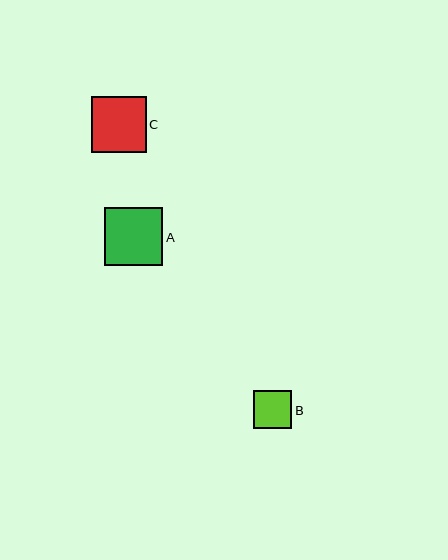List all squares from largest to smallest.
From largest to smallest: A, C, B.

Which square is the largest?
Square A is the largest with a size of approximately 58 pixels.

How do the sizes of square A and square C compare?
Square A and square C are approximately the same size.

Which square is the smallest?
Square B is the smallest with a size of approximately 38 pixels.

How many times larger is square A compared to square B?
Square A is approximately 1.5 times the size of square B.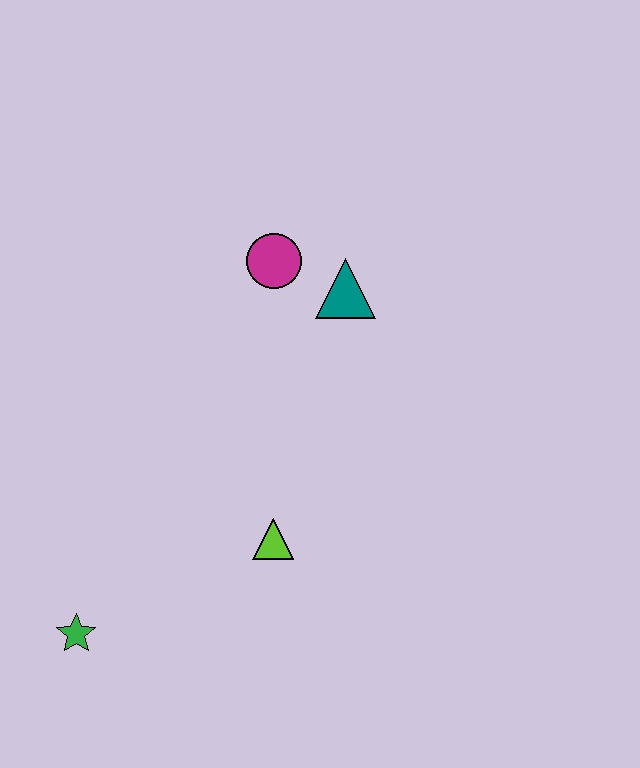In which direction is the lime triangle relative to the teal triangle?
The lime triangle is below the teal triangle.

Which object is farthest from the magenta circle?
The green star is farthest from the magenta circle.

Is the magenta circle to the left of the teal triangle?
Yes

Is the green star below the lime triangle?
Yes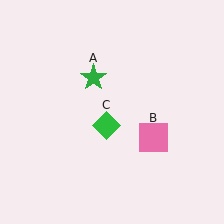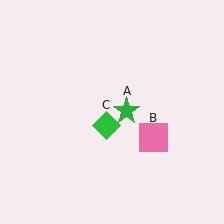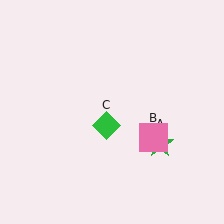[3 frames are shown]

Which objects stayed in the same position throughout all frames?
Pink square (object B) and green diamond (object C) remained stationary.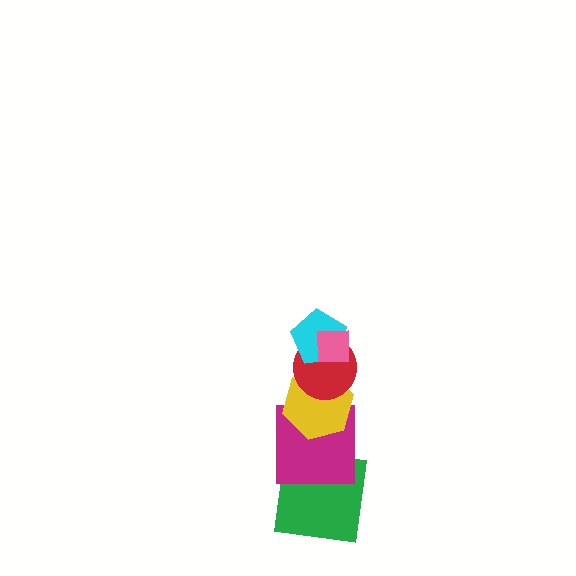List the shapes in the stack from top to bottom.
From top to bottom: the pink square, the cyan pentagon, the red circle, the yellow hexagon, the magenta square, the green square.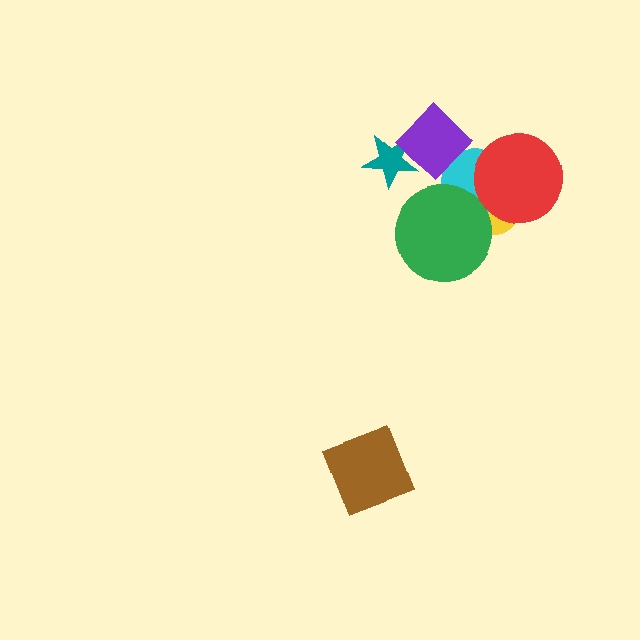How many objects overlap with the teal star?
1 object overlaps with the teal star.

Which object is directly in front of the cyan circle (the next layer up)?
The red circle is directly in front of the cyan circle.